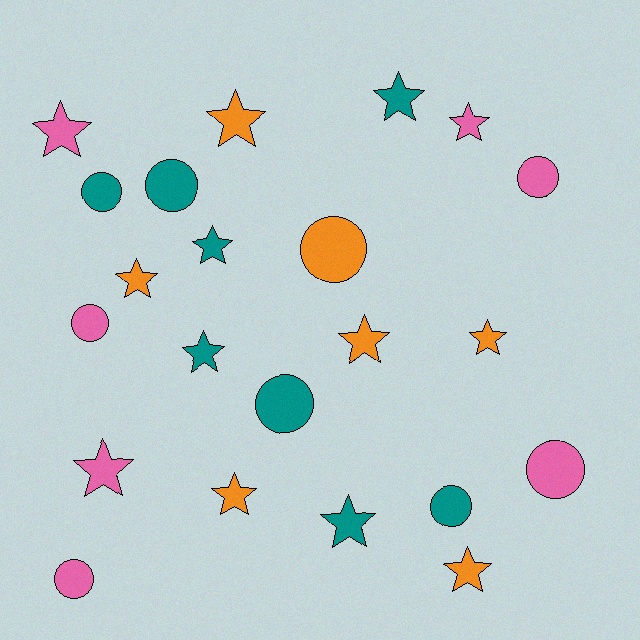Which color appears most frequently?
Teal, with 8 objects.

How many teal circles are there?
There are 4 teal circles.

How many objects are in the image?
There are 22 objects.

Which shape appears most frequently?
Star, with 13 objects.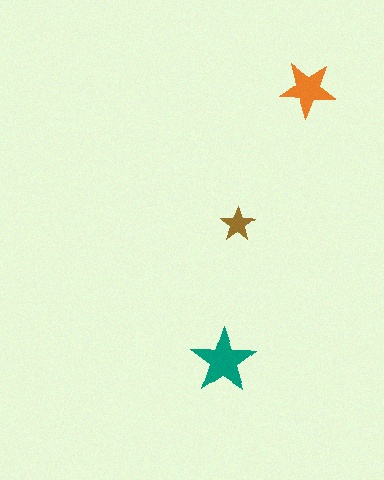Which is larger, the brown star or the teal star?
The teal one.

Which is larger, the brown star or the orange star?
The orange one.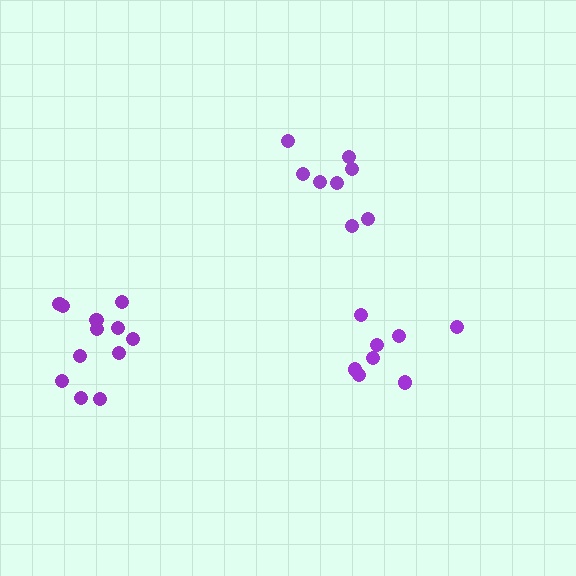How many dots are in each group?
Group 1: 8 dots, Group 2: 8 dots, Group 3: 12 dots (28 total).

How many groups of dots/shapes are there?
There are 3 groups.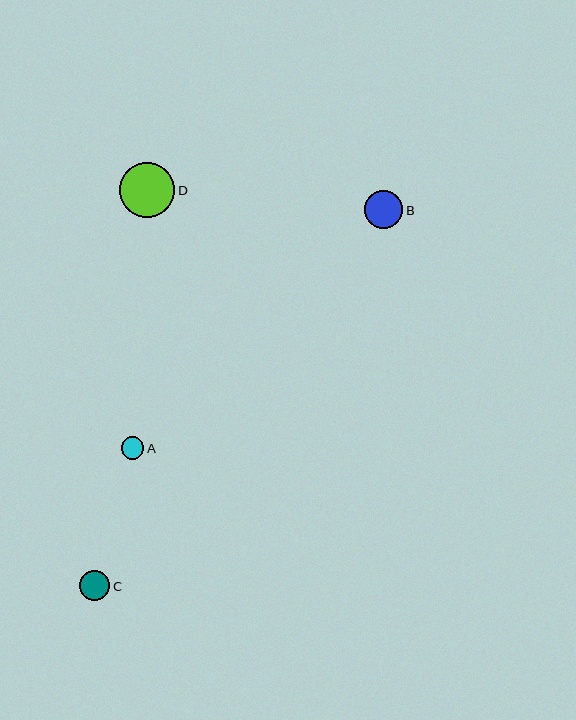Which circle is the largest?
Circle D is the largest with a size of approximately 55 pixels.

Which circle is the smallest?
Circle A is the smallest with a size of approximately 22 pixels.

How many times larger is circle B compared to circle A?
Circle B is approximately 1.7 times the size of circle A.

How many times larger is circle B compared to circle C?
Circle B is approximately 1.2 times the size of circle C.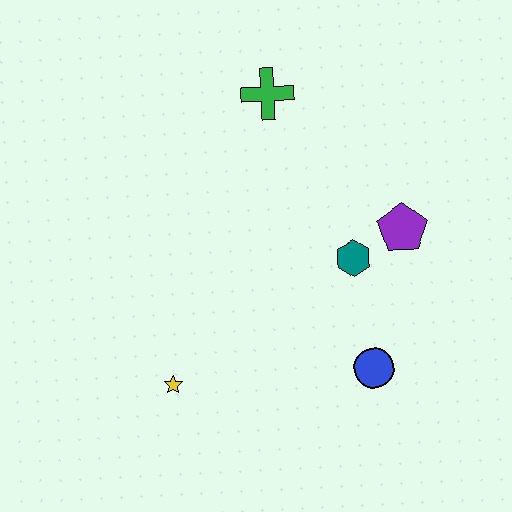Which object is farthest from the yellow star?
The green cross is farthest from the yellow star.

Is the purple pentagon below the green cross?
Yes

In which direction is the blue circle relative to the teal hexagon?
The blue circle is below the teal hexagon.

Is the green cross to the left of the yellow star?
No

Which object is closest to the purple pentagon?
The teal hexagon is closest to the purple pentagon.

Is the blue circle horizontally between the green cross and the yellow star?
No